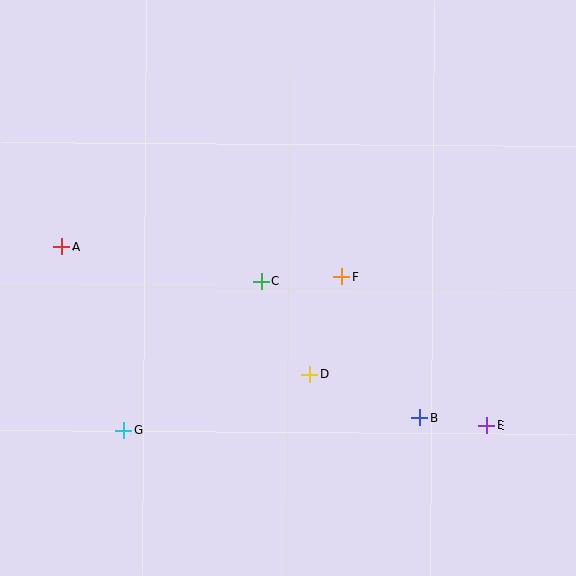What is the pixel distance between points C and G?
The distance between C and G is 203 pixels.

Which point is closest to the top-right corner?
Point F is closest to the top-right corner.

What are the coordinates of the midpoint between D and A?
The midpoint between D and A is at (186, 311).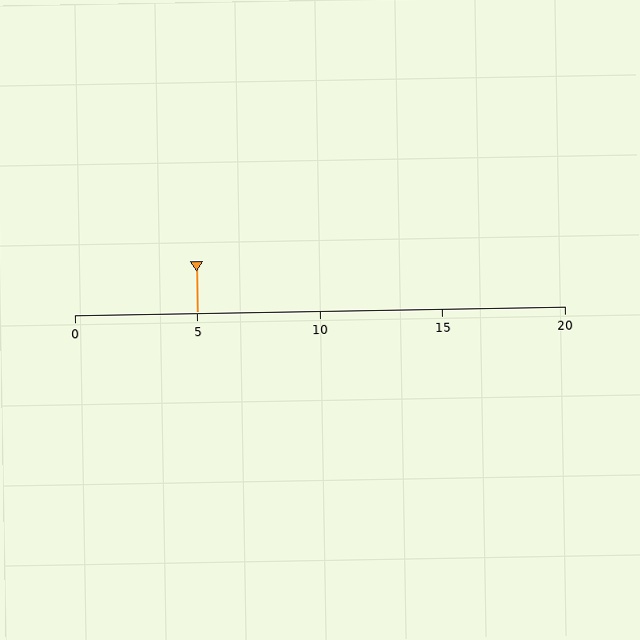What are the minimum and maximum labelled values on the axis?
The axis runs from 0 to 20.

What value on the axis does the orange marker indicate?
The marker indicates approximately 5.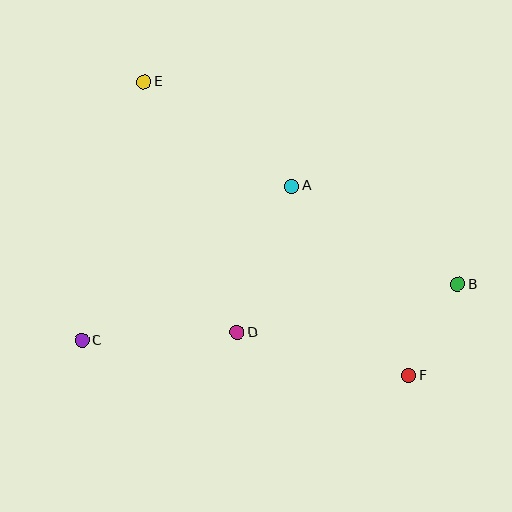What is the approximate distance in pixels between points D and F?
The distance between D and F is approximately 177 pixels.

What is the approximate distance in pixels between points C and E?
The distance between C and E is approximately 266 pixels.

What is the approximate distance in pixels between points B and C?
The distance between B and C is approximately 380 pixels.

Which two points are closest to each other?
Points B and F are closest to each other.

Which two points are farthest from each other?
Points E and F are farthest from each other.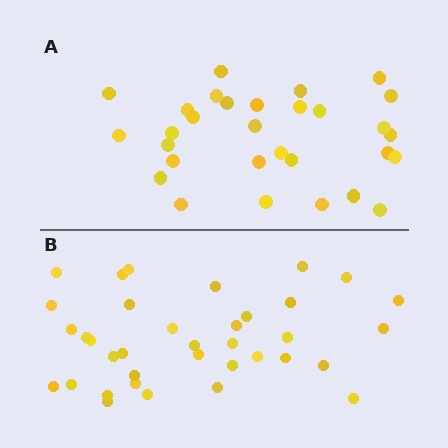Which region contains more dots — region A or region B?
Region B (the bottom region) has more dots.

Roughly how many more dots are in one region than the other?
Region B has about 6 more dots than region A.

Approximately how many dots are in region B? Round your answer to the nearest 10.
About 40 dots. (The exact count is 36, which rounds to 40.)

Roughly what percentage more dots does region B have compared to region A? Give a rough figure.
About 20% more.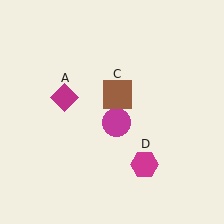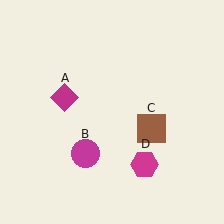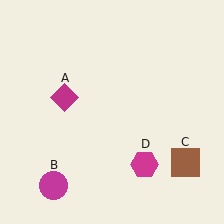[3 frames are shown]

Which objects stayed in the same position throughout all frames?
Magenta diamond (object A) and magenta hexagon (object D) remained stationary.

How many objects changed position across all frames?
2 objects changed position: magenta circle (object B), brown square (object C).